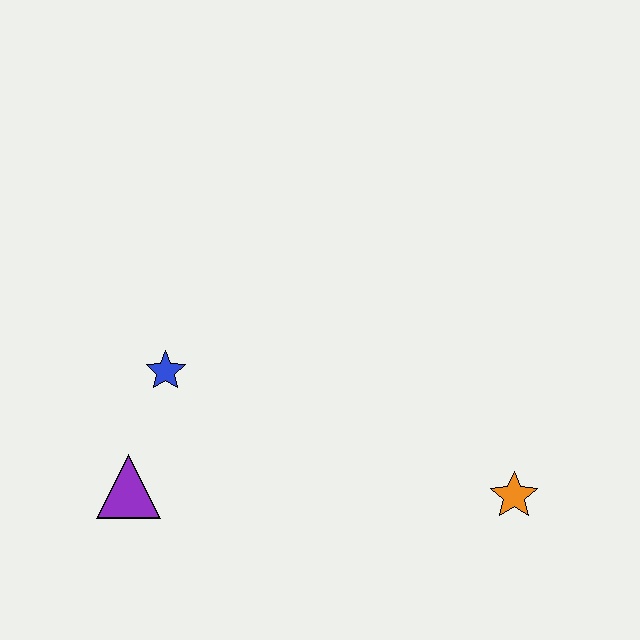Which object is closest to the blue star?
The purple triangle is closest to the blue star.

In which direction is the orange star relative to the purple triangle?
The orange star is to the right of the purple triangle.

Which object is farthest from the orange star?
The purple triangle is farthest from the orange star.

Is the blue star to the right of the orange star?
No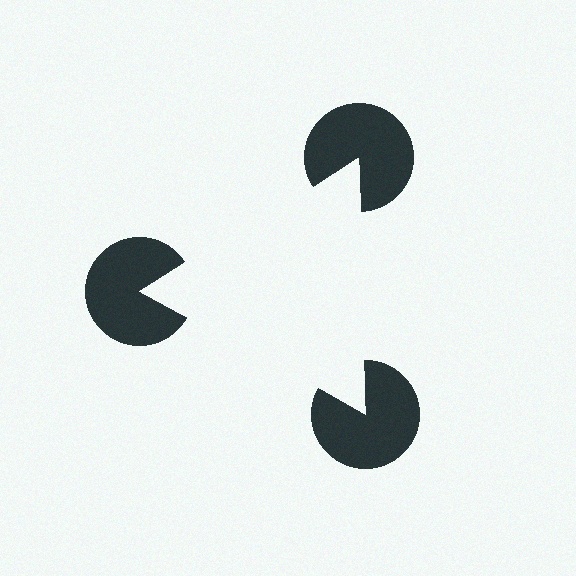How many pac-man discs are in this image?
There are 3 — one at each vertex of the illusory triangle.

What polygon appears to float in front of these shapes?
An illusory triangle — its edges are inferred from the aligned wedge cuts in the pac-man discs, not physically drawn.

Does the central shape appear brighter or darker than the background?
It typically appears slightly brighter than the background, even though no actual brightness change is drawn.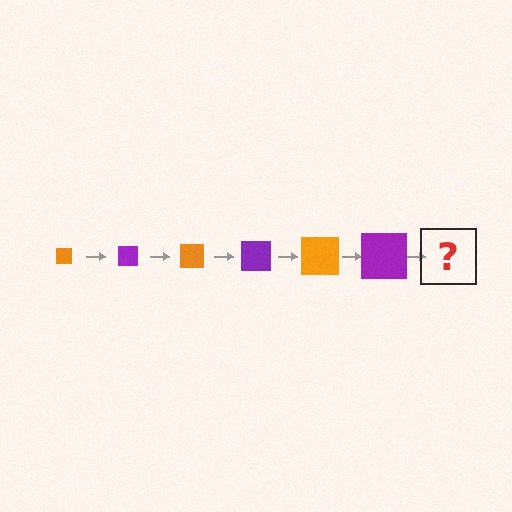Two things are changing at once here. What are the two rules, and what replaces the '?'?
The two rules are that the square grows larger each step and the color cycles through orange and purple. The '?' should be an orange square, larger than the previous one.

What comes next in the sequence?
The next element should be an orange square, larger than the previous one.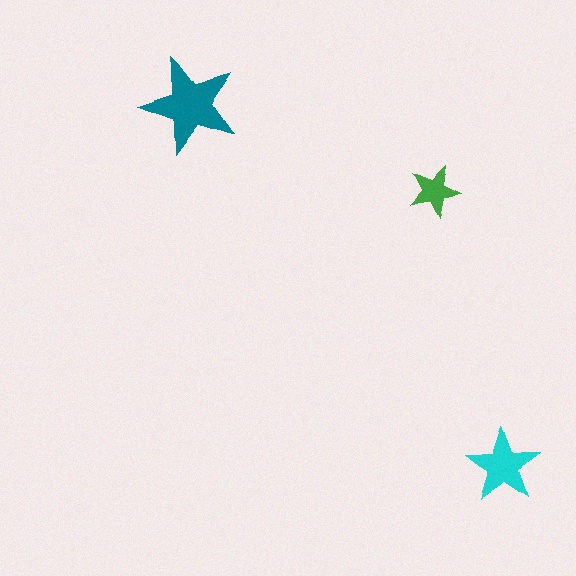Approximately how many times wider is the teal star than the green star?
About 2 times wider.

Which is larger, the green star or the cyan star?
The cyan one.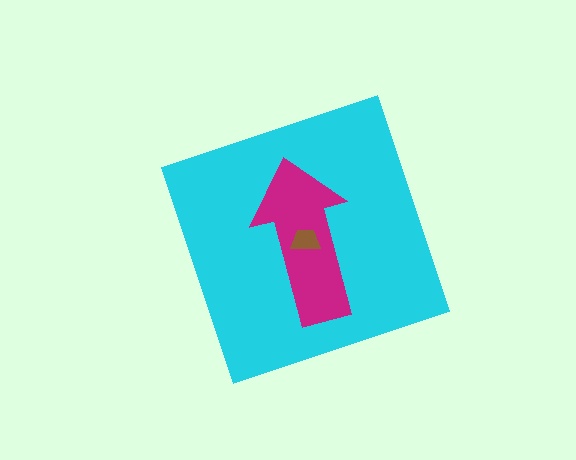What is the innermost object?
The brown trapezoid.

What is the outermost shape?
The cyan diamond.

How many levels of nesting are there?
3.